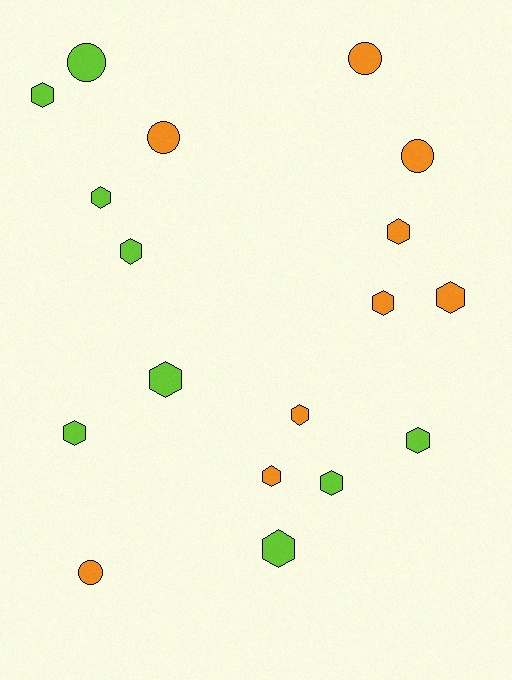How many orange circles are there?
There are 4 orange circles.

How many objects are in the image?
There are 18 objects.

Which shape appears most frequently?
Hexagon, with 13 objects.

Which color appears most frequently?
Lime, with 9 objects.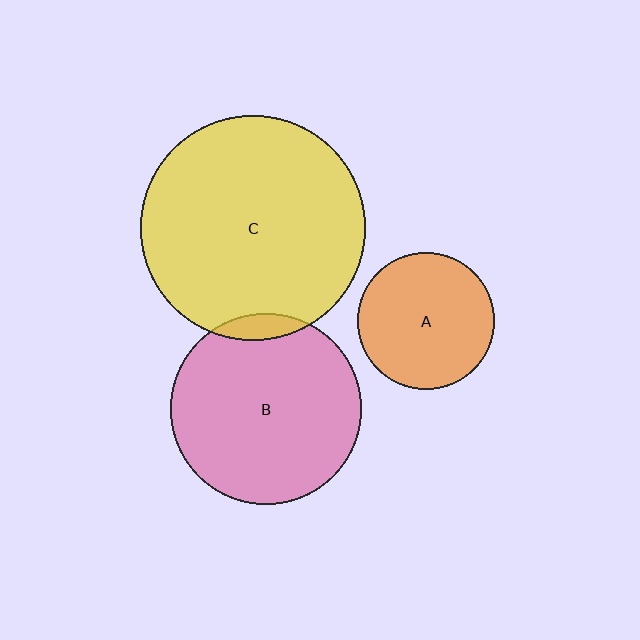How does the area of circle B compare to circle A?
Approximately 2.0 times.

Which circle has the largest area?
Circle C (yellow).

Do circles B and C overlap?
Yes.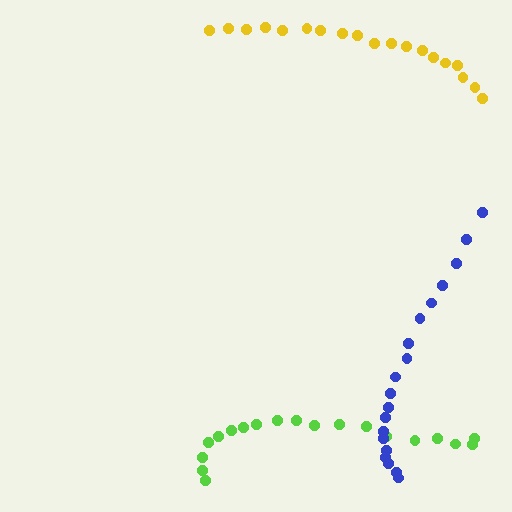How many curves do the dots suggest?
There are 3 distinct paths.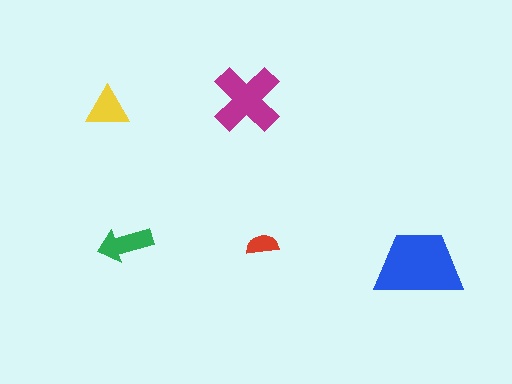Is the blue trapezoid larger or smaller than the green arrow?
Larger.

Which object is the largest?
The blue trapezoid.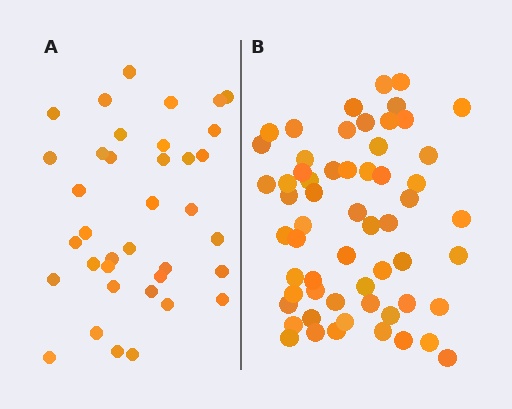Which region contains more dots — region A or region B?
Region B (the right region) has more dots.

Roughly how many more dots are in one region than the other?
Region B has approximately 20 more dots than region A.